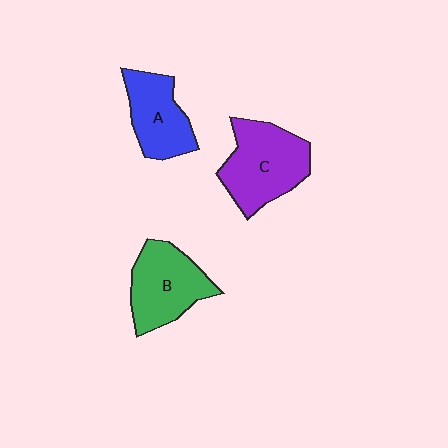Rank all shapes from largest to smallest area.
From largest to smallest: C (purple), B (green), A (blue).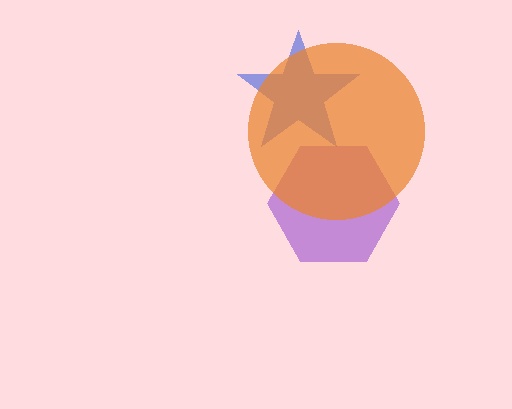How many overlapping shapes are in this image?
There are 3 overlapping shapes in the image.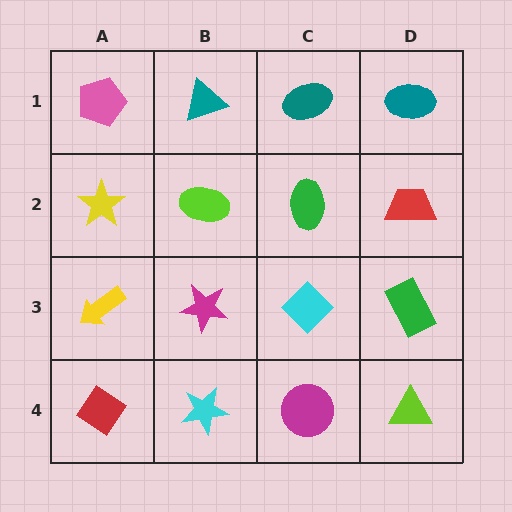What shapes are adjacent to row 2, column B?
A teal triangle (row 1, column B), a magenta star (row 3, column B), a yellow star (row 2, column A), a green ellipse (row 2, column C).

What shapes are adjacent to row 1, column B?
A lime ellipse (row 2, column B), a pink pentagon (row 1, column A), a teal ellipse (row 1, column C).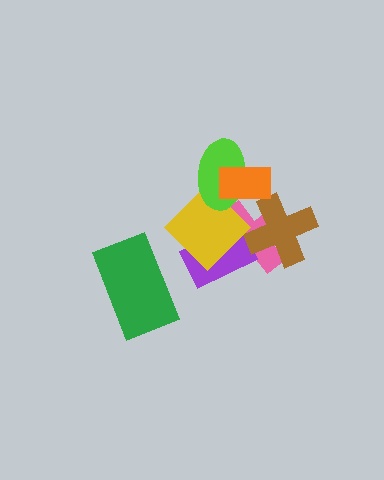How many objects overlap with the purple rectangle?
2 objects overlap with the purple rectangle.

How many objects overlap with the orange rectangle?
3 objects overlap with the orange rectangle.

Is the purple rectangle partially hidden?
Yes, it is partially covered by another shape.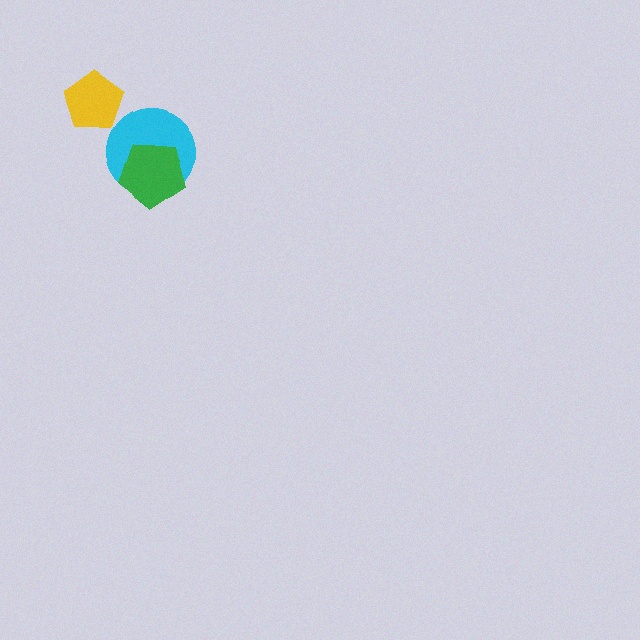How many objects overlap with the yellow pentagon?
0 objects overlap with the yellow pentagon.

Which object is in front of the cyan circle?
The green pentagon is in front of the cyan circle.